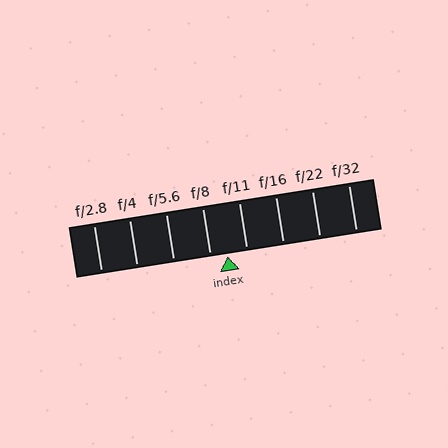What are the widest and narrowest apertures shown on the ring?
The widest aperture shown is f/2.8 and the narrowest is f/32.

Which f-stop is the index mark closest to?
The index mark is closest to f/8.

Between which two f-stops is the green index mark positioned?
The index mark is between f/8 and f/11.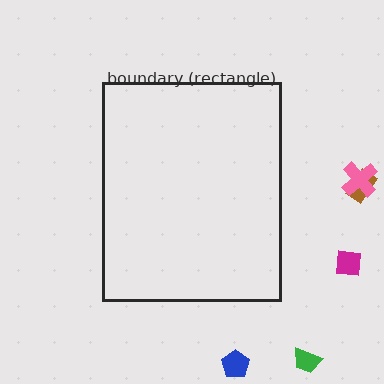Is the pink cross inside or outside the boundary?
Outside.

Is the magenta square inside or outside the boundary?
Outside.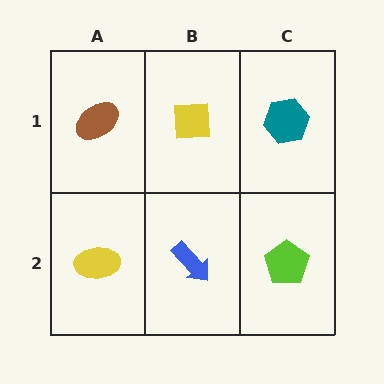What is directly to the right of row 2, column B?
A lime pentagon.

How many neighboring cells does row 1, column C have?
2.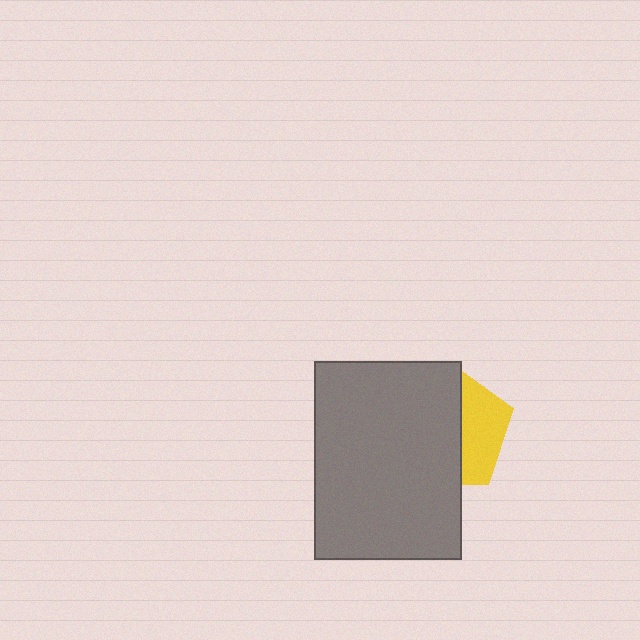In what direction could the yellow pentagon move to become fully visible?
The yellow pentagon could move right. That would shift it out from behind the gray rectangle entirely.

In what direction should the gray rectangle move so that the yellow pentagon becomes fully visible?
The gray rectangle should move left. That is the shortest direction to clear the overlap and leave the yellow pentagon fully visible.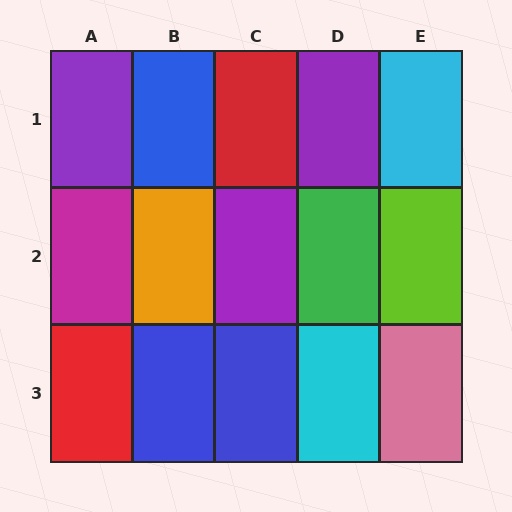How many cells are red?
2 cells are red.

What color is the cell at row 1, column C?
Red.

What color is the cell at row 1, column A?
Purple.